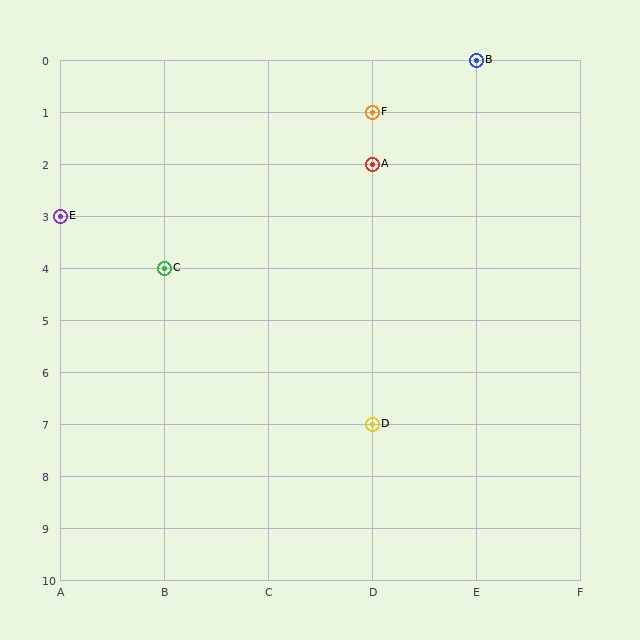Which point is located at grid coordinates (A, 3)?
Point E is at (A, 3).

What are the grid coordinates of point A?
Point A is at grid coordinates (D, 2).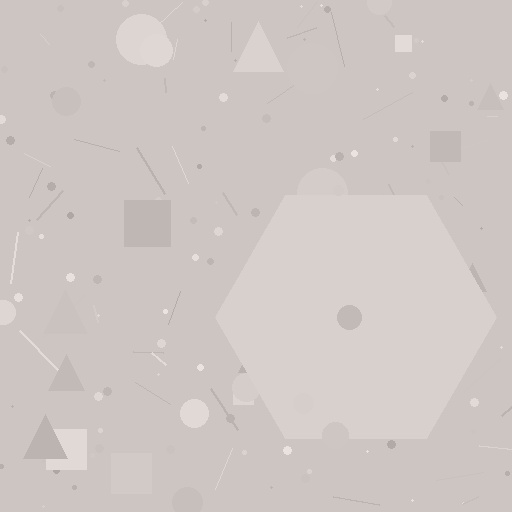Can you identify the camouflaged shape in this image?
The camouflaged shape is a hexagon.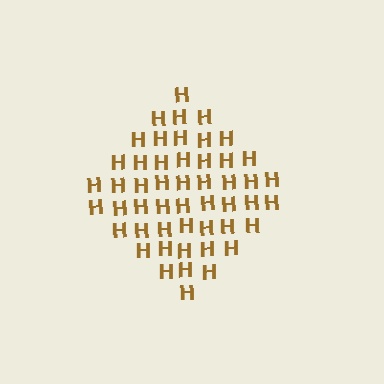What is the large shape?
The large shape is a diamond.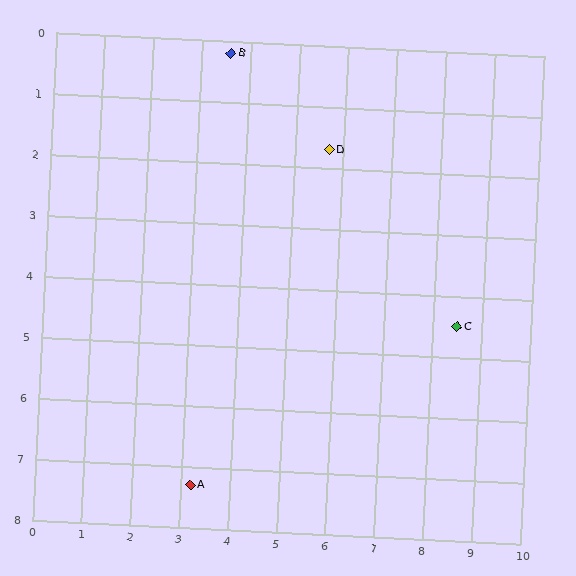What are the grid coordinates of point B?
Point B is at approximately (3.6, 0.2).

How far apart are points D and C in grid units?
Points D and C are about 4.0 grid units apart.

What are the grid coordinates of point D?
Point D is at approximately (5.7, 1.7).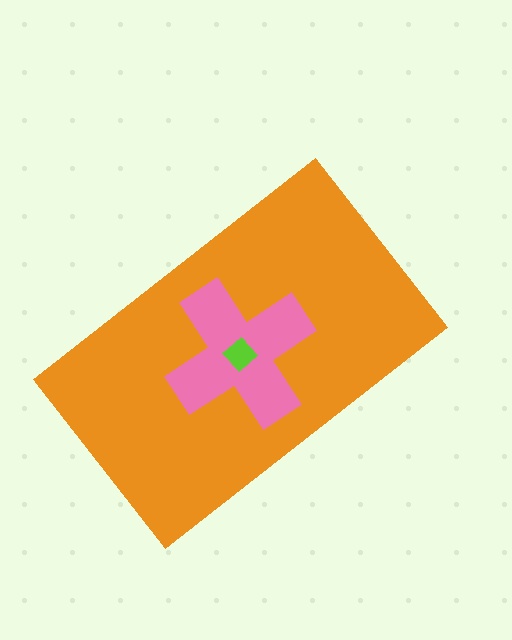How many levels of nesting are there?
3.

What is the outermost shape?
The orange rectangle.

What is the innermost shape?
The lime diamond.